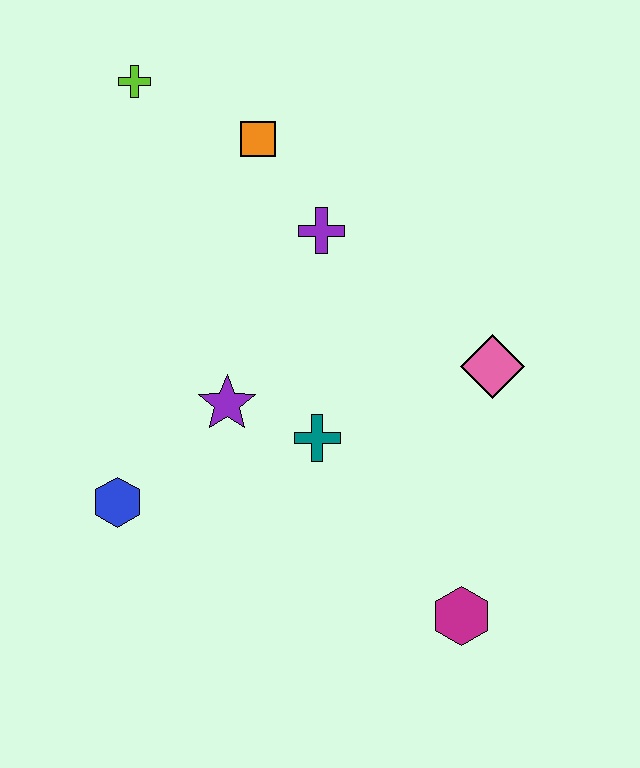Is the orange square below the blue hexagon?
No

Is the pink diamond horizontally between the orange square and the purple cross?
No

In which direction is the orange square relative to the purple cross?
The orange square is above the purple cross.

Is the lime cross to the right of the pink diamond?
No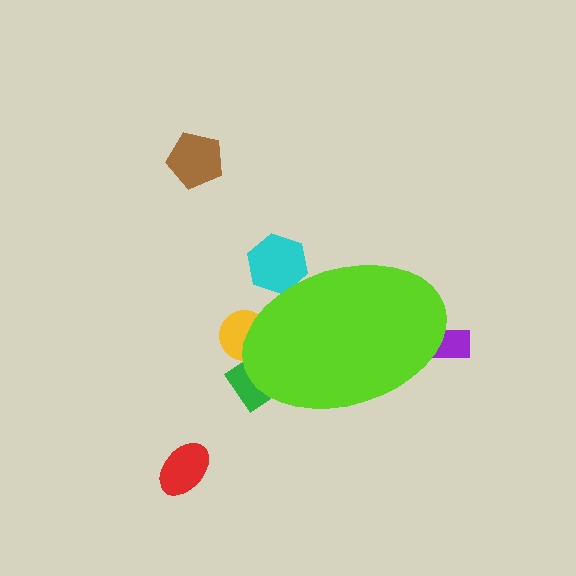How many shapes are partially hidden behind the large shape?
4 shapes are partially hidden.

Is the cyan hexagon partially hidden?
Yes, the cyan hexagon is partially hidden behind the lime ellipse.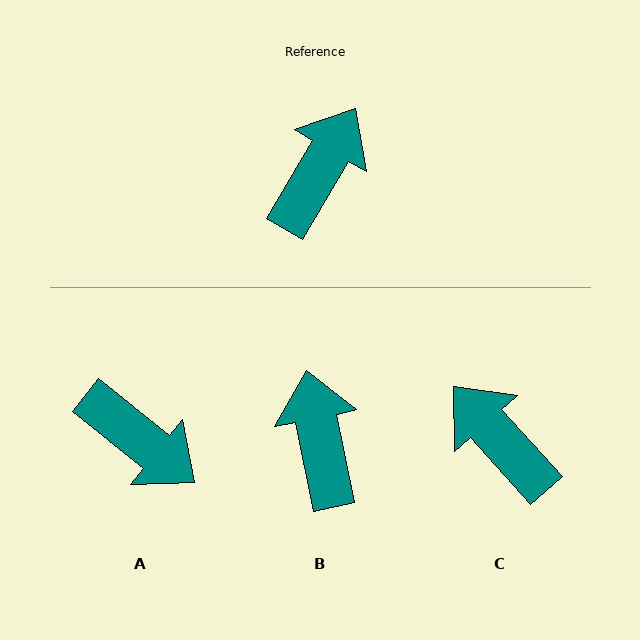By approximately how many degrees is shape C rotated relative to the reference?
Approximately 72 degrees counter-clockwise.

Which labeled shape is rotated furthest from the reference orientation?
A, about 98 degrees away.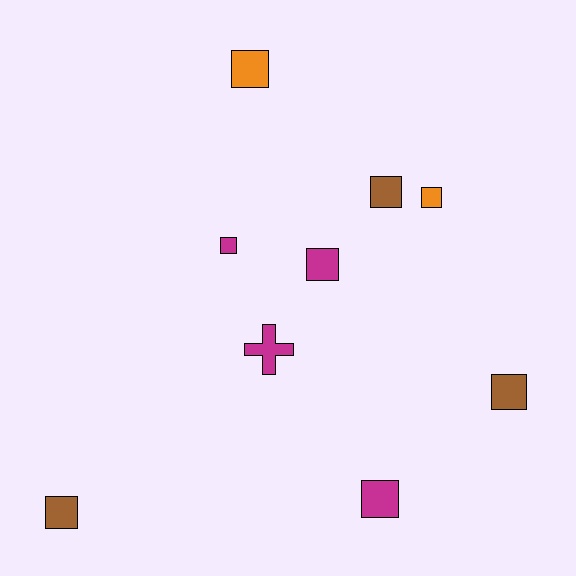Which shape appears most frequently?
Square, with 8 objects.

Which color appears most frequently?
Magenta, with 4 objects.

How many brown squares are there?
There are 3 brown squares.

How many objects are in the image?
There are 9 objects.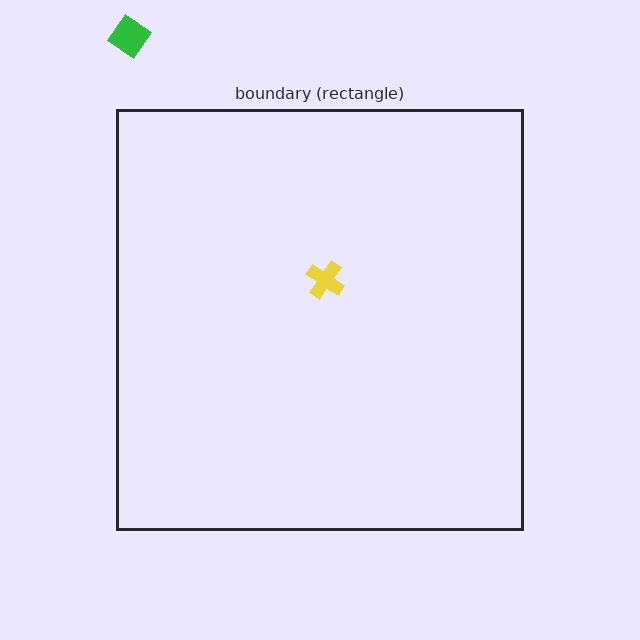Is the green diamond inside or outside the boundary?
Outside.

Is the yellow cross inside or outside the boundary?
Inside.